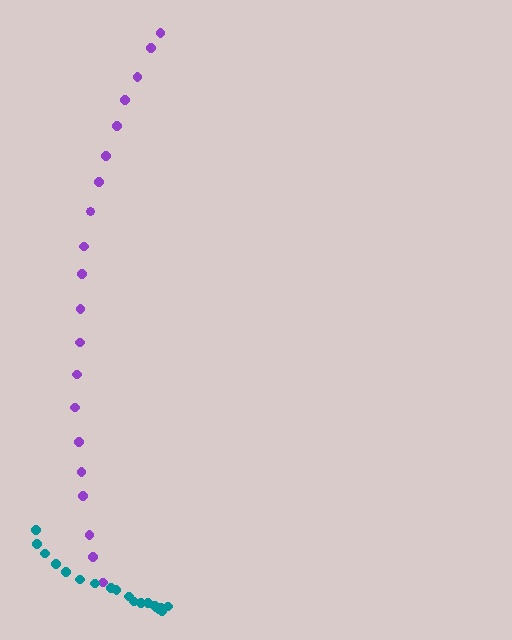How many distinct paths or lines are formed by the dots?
There are 2 distinct paths.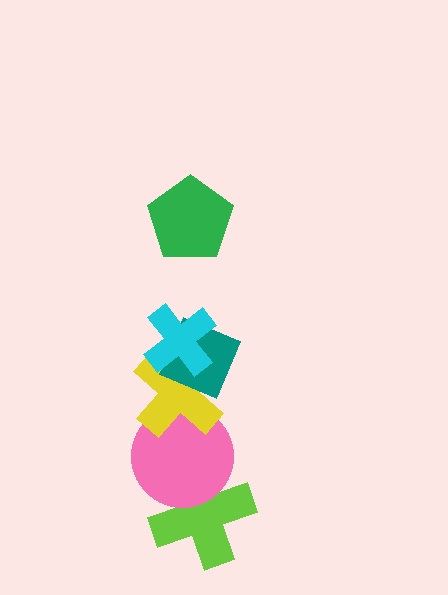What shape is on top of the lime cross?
The pink circle is on top of the lime cross.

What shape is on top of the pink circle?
The yellow cross is on top of the pink circle.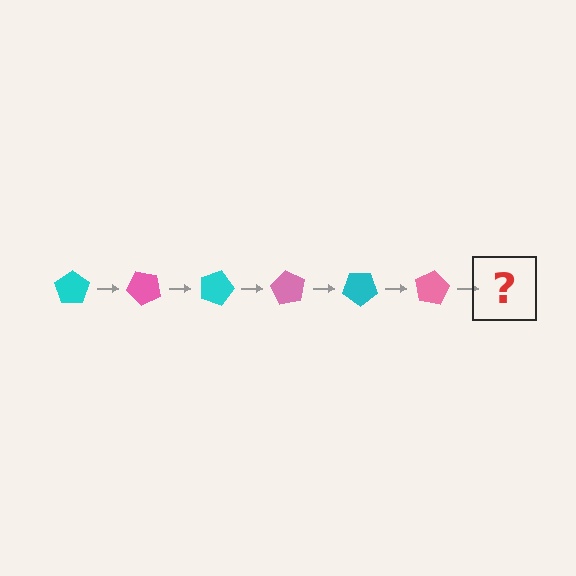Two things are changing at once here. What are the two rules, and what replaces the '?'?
The two rules are that it rotates 45 degrees each step and the color cycles through cyan and pink. The '?' should be a cyan pentagon, rotated 270 degrees from the start.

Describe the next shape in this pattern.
It should be a cyan pentagon, rotated 270 degrees from the start.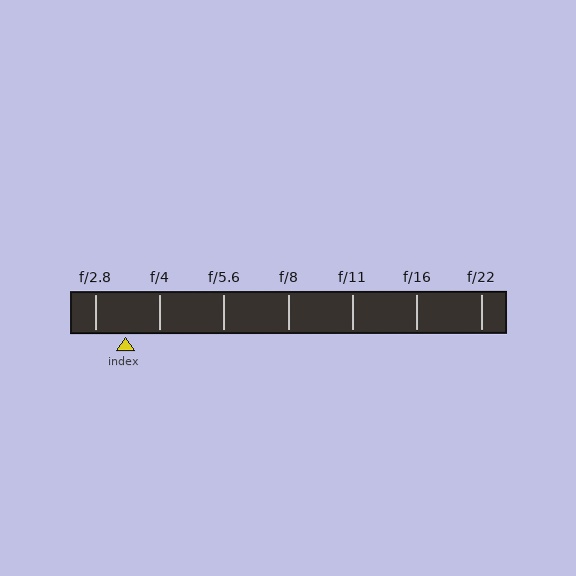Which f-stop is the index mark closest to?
The index mark is closest to f/2.8.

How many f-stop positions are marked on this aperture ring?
There are 7 f-stop positions marked.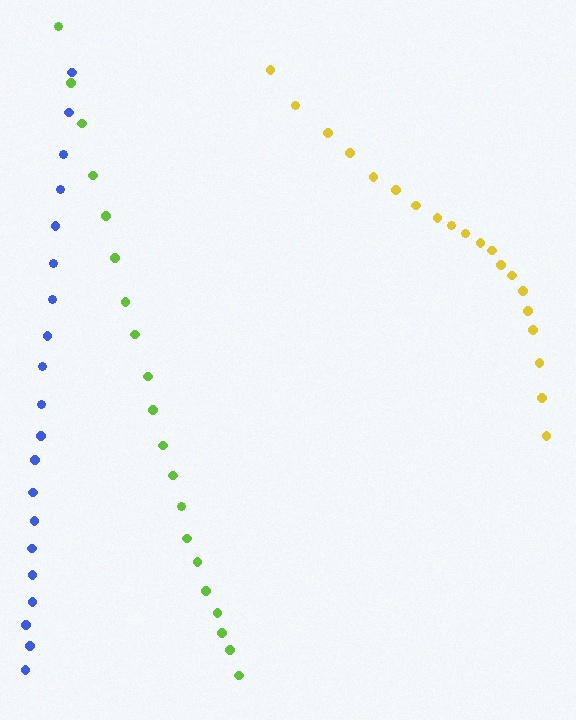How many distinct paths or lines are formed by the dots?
There are 3 distinct paths.